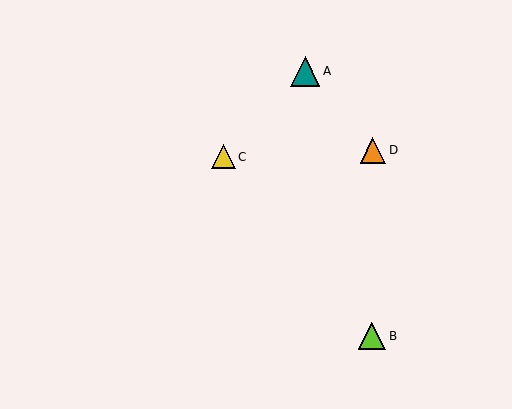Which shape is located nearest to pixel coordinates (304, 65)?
The teal triangle (labeled A) at (305, 72) is nearest to that location.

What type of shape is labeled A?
Shape A is a teal triangle.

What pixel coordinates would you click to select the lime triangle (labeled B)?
Click at (372, 336) to select the lime triangle B.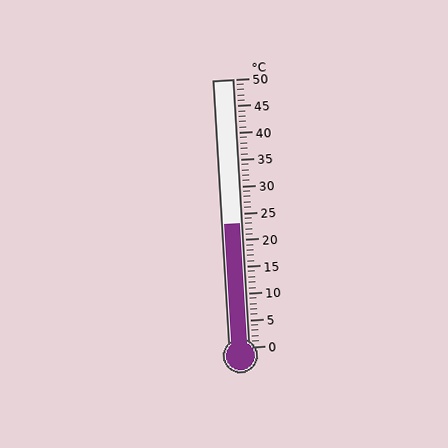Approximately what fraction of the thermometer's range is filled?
The thermometer is filled to approximately 45% of its range.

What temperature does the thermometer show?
The thermometer shows approximately 23°C.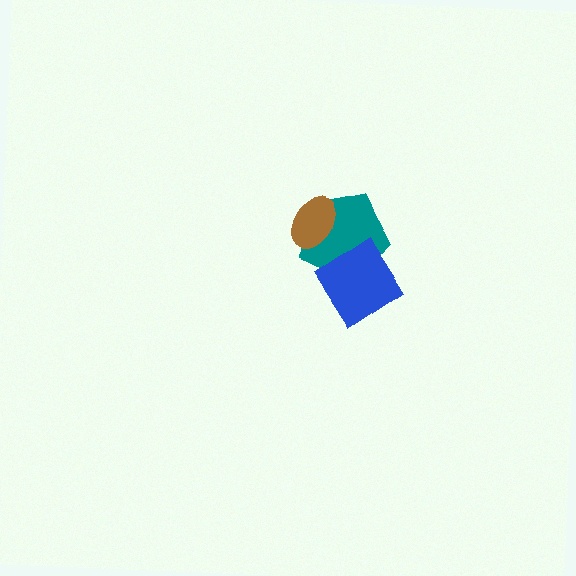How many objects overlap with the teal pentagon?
2 objects overlap with the teal pentagon.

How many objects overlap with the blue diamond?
1 object overlaps with the blue diamond.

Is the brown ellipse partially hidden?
No, no other shape covers it.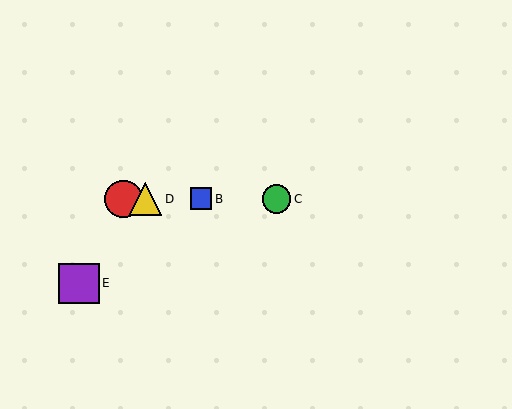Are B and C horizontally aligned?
Yes, both are at y≈199.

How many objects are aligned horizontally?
4 objects (A, B, C, D) are aligned horizontally.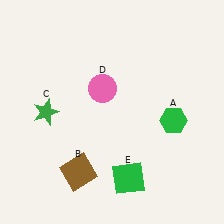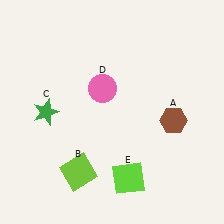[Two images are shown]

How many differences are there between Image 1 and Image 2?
There are 3 differences between the two images.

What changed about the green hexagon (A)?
In Image 1, A is green. In Image 2, it changed to brown.